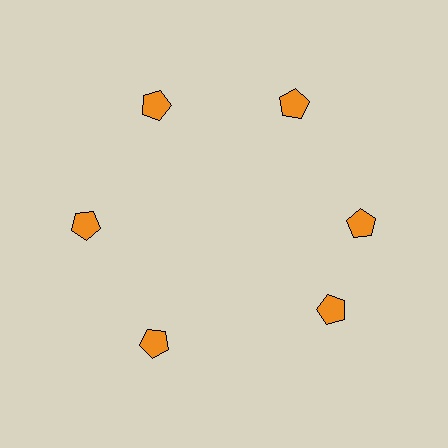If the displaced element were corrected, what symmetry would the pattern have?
It would have 6-fold rotational symmetry — the pattern would map onto itself every 60 degrees.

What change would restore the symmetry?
The symmetry would be restored by rotating it back into even spacing with its neighbors so that all 6 pentagons sit at equal angles and equal distance from the center.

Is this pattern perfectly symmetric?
No. The 6 orange pentagons are arranged in a ring, but one element near the 5 o'clock position is rotated out of alignment along the ring, breaking the 6-fold rotational symmetry.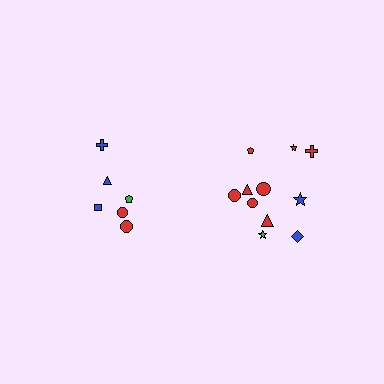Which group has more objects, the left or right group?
The right group.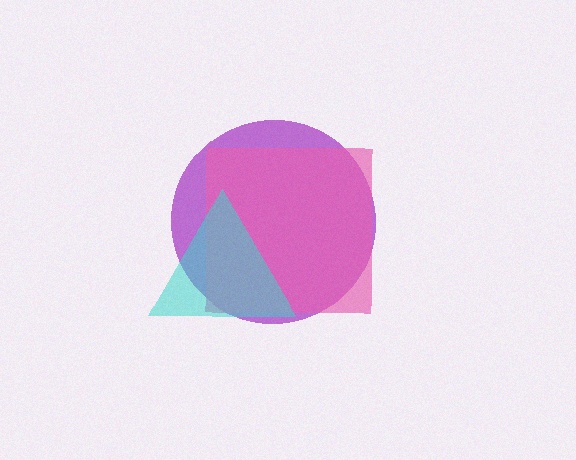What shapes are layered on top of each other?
The layered shapes are: a purple circle, a pink square, a cyan triangle.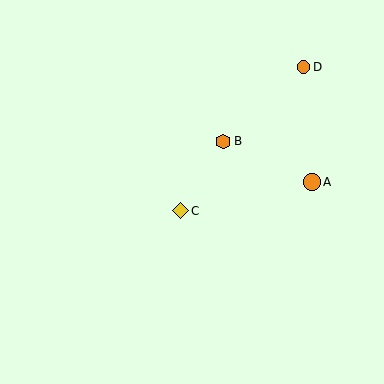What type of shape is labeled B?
Shape B is an orange hexagon.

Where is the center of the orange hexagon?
The center of the orange hexagon is at (223, 142).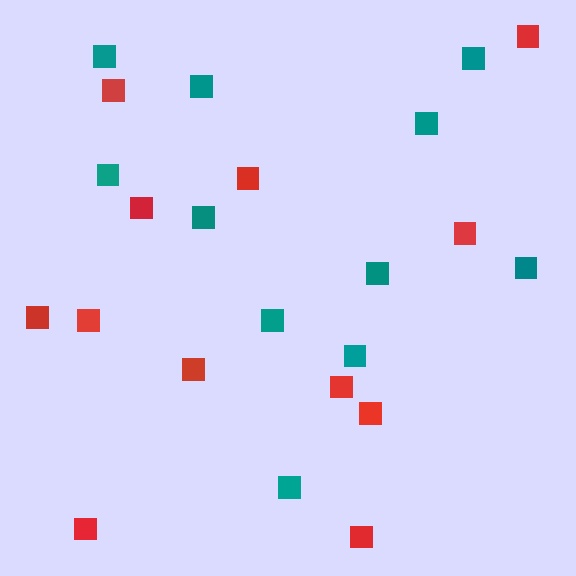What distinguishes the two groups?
There are 2 groups: one group of red squares (12) and one group of teal squares (11).